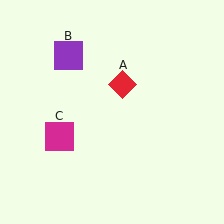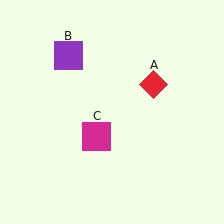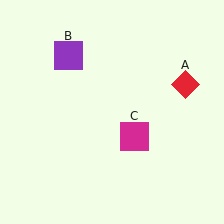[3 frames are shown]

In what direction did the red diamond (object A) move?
The red diamond (object A) moved right.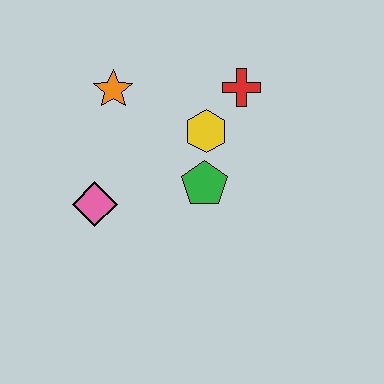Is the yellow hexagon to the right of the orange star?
Yes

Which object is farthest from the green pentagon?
The orange star is farthest from the green pentagon.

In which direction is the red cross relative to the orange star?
The red cross is to the right of the orange star.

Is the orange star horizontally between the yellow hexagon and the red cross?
No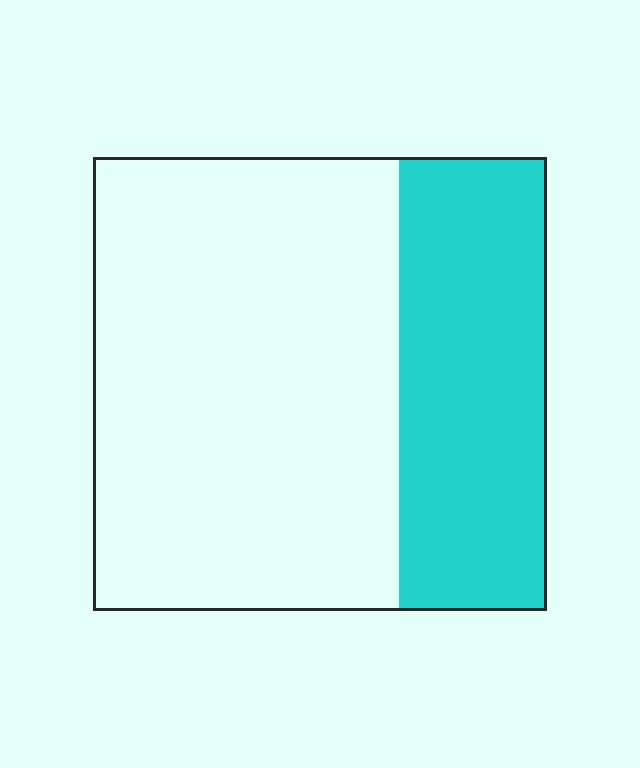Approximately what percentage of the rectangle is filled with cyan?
Approximately 35%.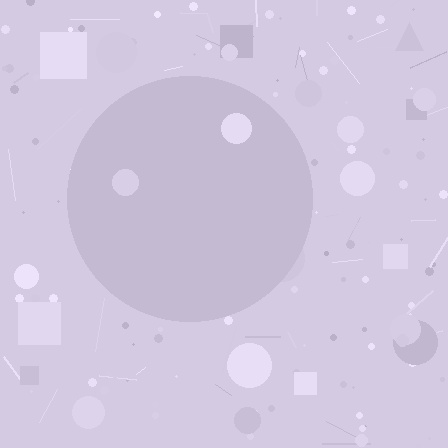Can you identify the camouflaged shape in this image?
The camouflaged shape is a circle.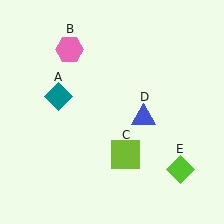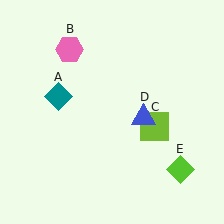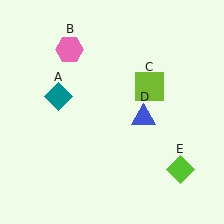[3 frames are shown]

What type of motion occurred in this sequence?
The lime square (object C) rotated counterclockwise around the center of the scene.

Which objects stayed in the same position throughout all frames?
Teal diamond (object A) and pink hexagon (object B) and blue triangle (object D) and lime diamond (object E) remained stationary.